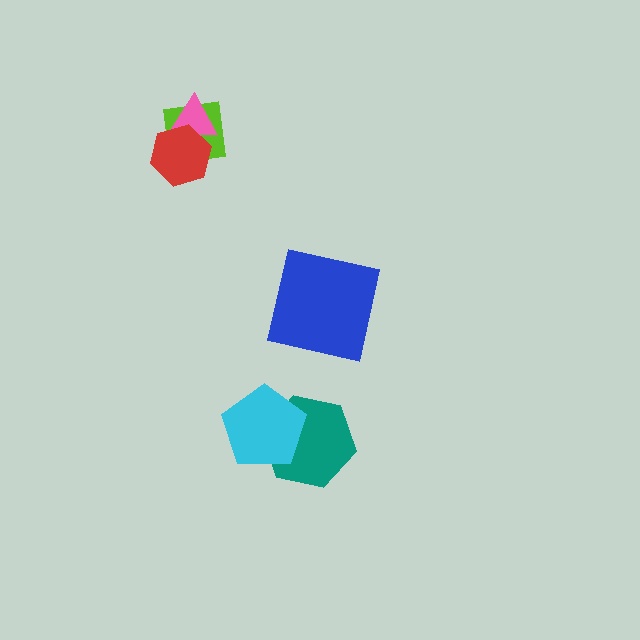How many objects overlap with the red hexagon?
2 objects overlap with the red hexagon.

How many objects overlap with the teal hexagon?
1 object overlaps with the teal hexagon.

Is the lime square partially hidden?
Yes, it is partially covered by another shape.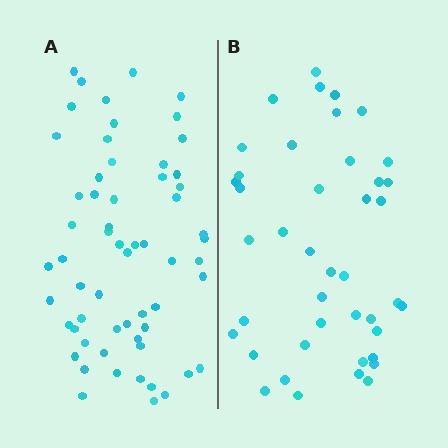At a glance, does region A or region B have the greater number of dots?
Region A (the left region) has more dots.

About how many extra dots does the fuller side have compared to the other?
Region A has approximately 20 more dots than region B.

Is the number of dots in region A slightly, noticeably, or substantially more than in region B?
Region A has noticeably more, but not dramatically so. The ratio is roughly 1.4 to 1.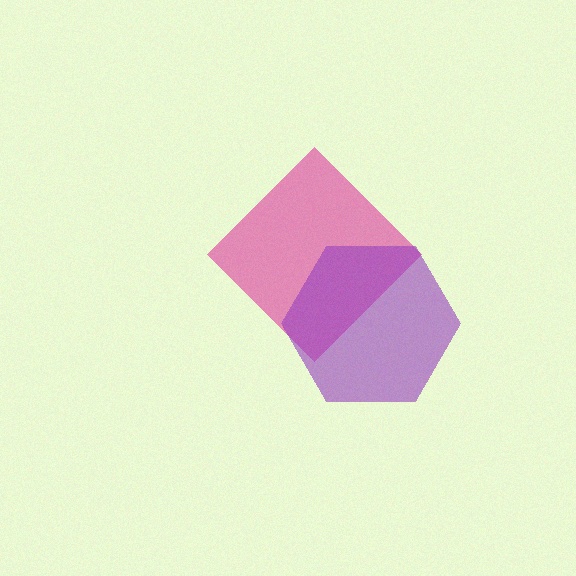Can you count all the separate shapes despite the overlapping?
Yes, there are 2 separate shapes.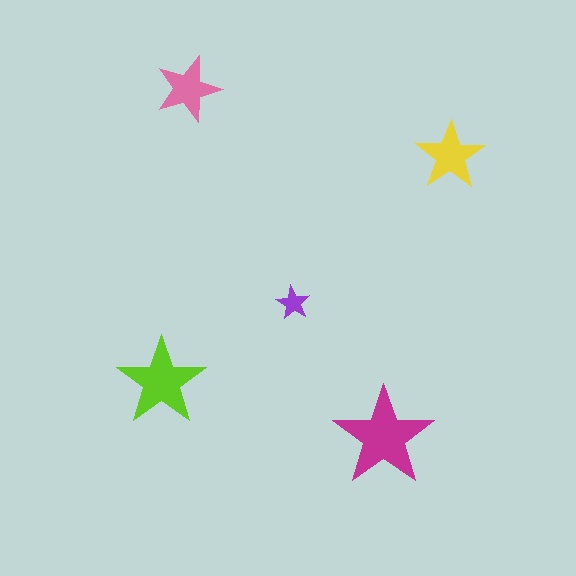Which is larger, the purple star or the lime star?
The lime one.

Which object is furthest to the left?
The lime star is leftmost.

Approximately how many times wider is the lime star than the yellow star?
About 1.5 times wider.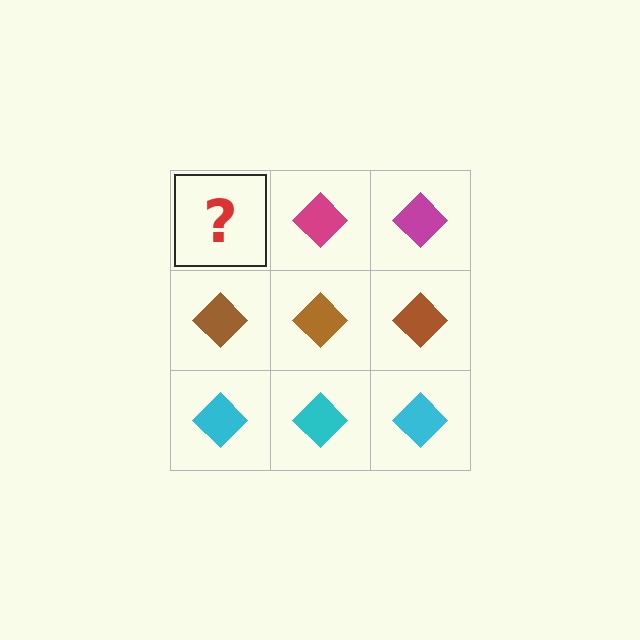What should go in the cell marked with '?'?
The missing cell should contain a magenta diamond.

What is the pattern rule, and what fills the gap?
The rule is that each row has a consistent color. The gap should be filled with a magenta diamond.